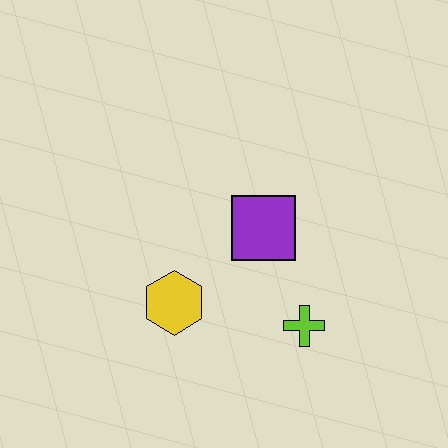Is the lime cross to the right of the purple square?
Yes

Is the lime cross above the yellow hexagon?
No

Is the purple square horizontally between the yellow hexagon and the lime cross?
Yes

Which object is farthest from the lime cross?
The yellow hexagon is farthest from the lime cross.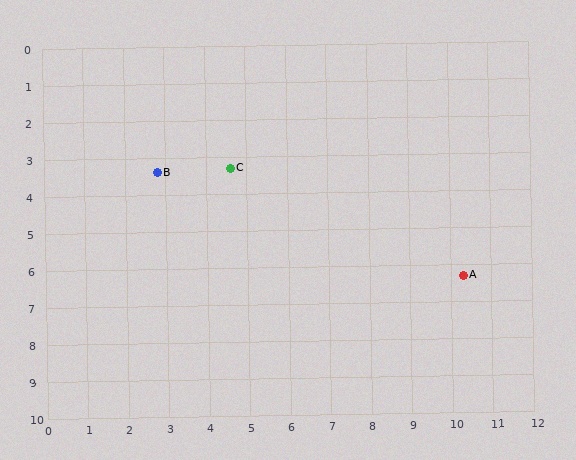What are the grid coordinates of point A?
Point A is at approximately (10.3, 6.3).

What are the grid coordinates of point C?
Point C is at approximately (4.6, 3.3).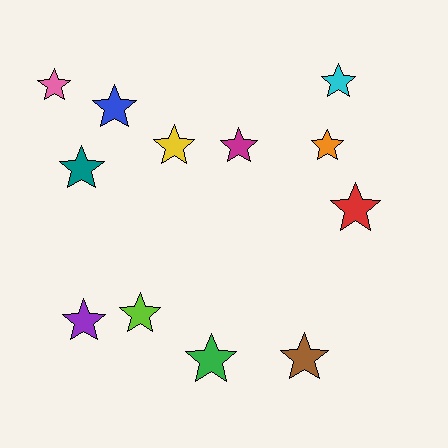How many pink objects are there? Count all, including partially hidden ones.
There is 1 pink object.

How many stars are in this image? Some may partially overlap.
There are 12 stars.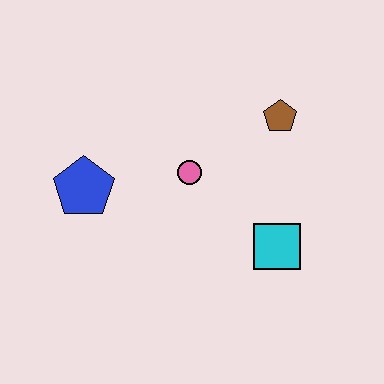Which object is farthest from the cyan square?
The blue pentagon is farthest from the cyan square.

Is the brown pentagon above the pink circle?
Yes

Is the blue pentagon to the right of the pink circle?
No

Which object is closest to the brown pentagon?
The pink circle is closest to the brown pentagon.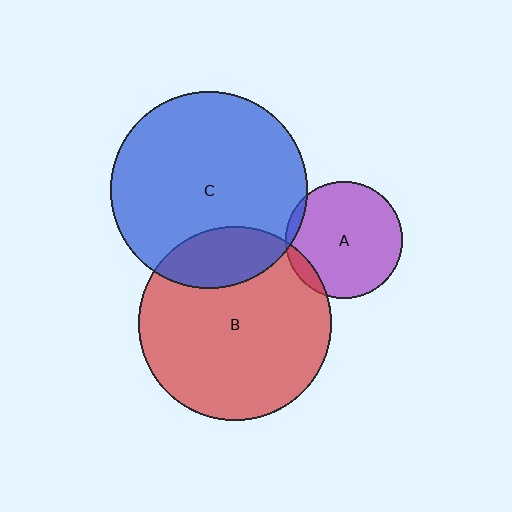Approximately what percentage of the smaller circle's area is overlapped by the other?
Approximately 10%.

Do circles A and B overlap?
Yes.